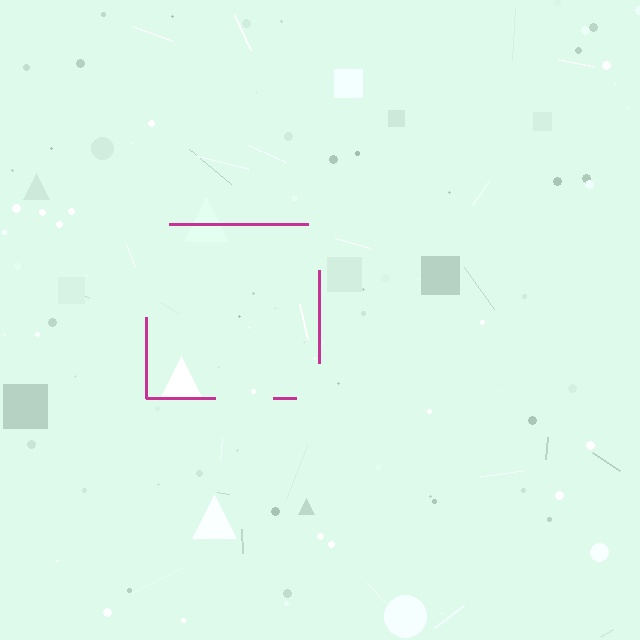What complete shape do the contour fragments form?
The contour fragments form a square.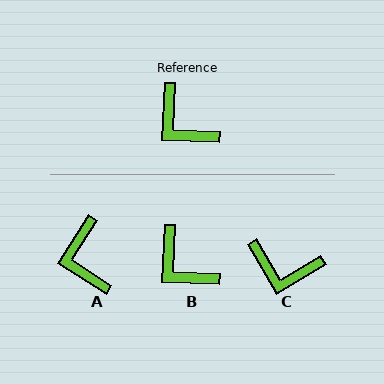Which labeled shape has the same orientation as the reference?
B.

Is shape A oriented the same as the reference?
No, it is off by about 30 degrees.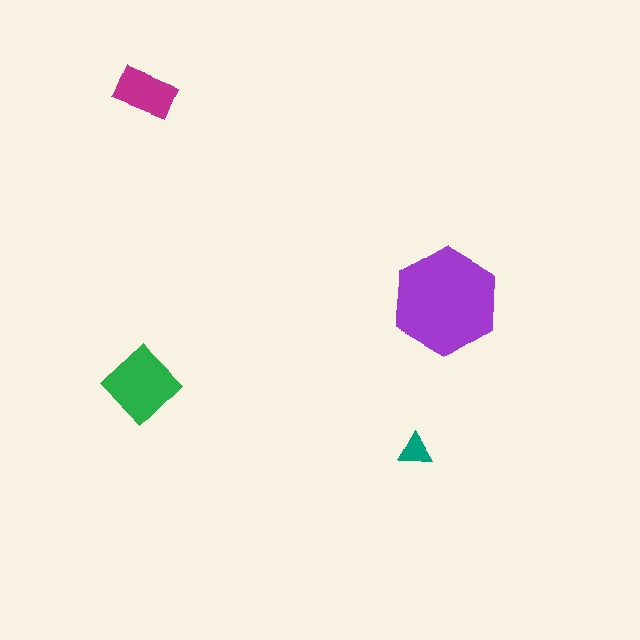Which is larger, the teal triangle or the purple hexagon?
The purple hexagon.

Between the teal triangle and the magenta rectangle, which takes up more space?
The magenta rectangle.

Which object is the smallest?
The teal triangle.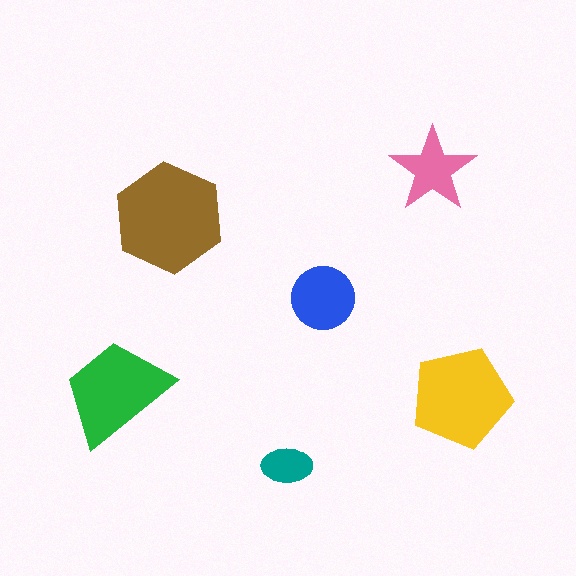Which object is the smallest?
The teal ellipse.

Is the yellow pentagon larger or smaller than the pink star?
Larger.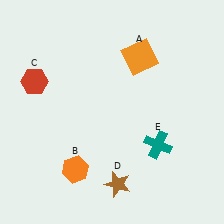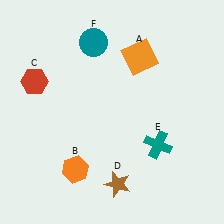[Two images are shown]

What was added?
A teal circle (F) was added in Image 2.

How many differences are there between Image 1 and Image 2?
There is 1 difference between the two images.